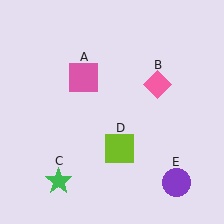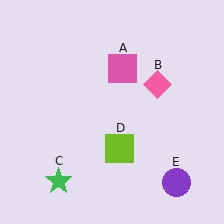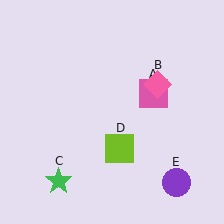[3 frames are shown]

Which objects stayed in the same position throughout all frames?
Pink diamond (object B) and green star (object C) and lime square (object D) and purple circle (object E) remained stationary.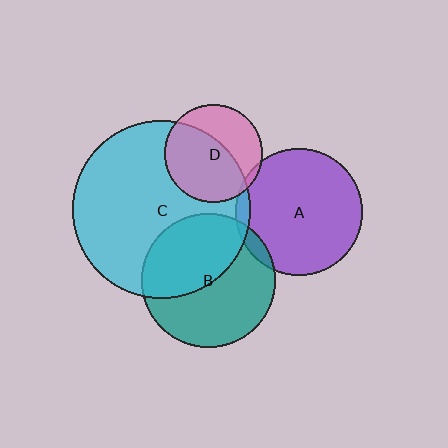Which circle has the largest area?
Circle C (cyan).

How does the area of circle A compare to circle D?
Approximately 1.7 times.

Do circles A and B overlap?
Yes.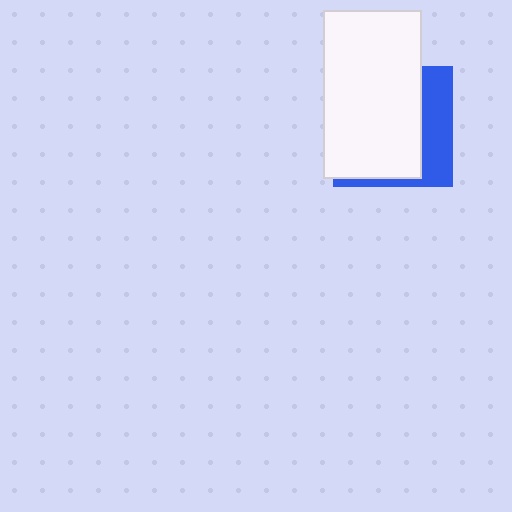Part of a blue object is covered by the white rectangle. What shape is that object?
It is a square.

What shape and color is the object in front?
The object in front is a white rectangle.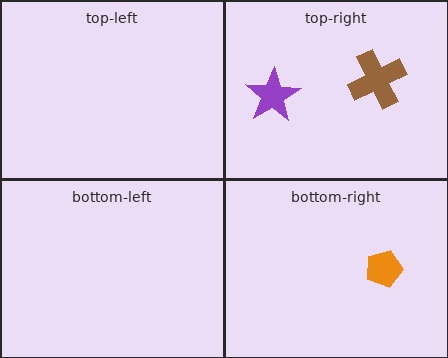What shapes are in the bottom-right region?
The orange pentagon.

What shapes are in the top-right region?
The brown cross, the purple star.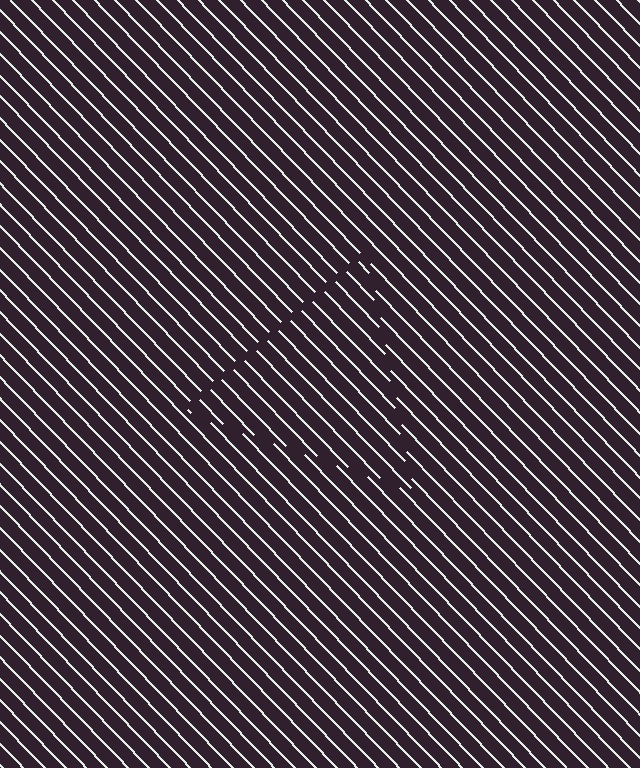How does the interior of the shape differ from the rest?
The interior of the shape contains the same grating, shifted by half a period — the contour is defined by the phase discontinuity where line-ends from the inner and outer gratings abut.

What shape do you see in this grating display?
An illusory triangle. The interior of the shape contains the same grating, shifted by half a period — the contour is defined by the phase discontinuity where line-ends from the inner and outer gratings abut.